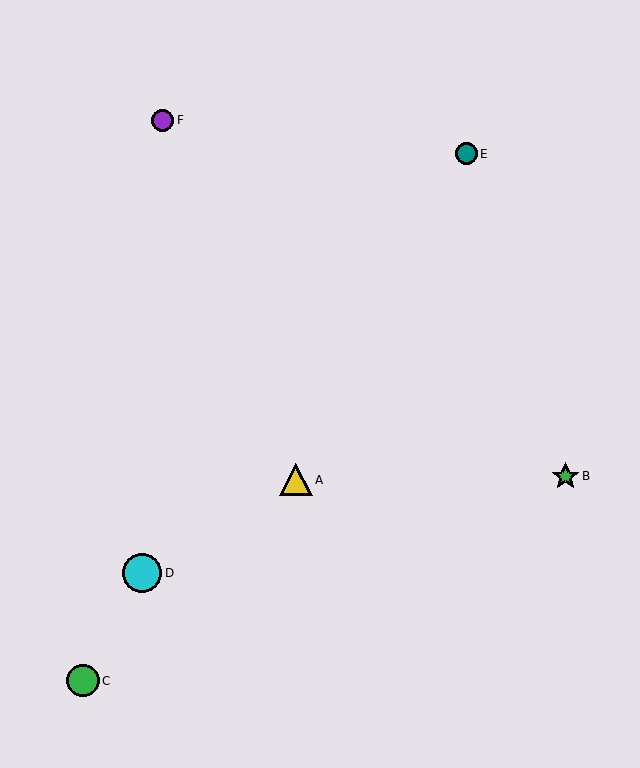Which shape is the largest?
The cyan circle (labeled D) is the largest.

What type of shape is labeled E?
Shape E is a teal circle.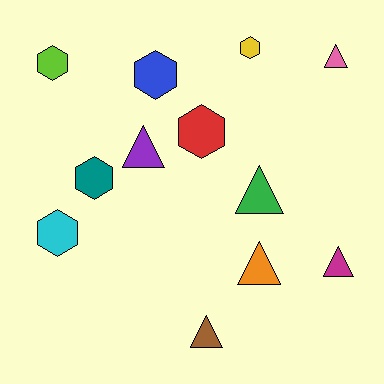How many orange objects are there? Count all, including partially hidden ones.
There is 1 orange object.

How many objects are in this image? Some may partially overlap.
There are 12 objects.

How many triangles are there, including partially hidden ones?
There are 6 triangles.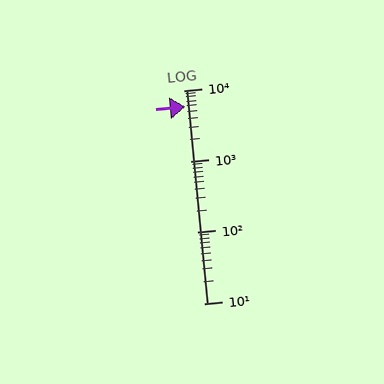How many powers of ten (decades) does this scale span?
The scale spans 3 decades, from 10 to 10000.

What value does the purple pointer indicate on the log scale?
The pointer indicates approximately 5800.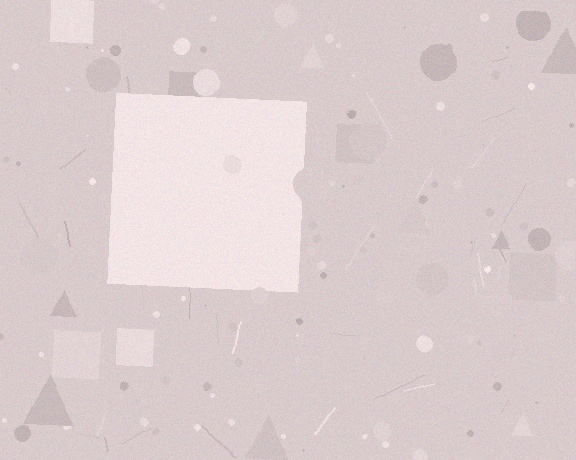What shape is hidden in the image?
A square is hidden in the image.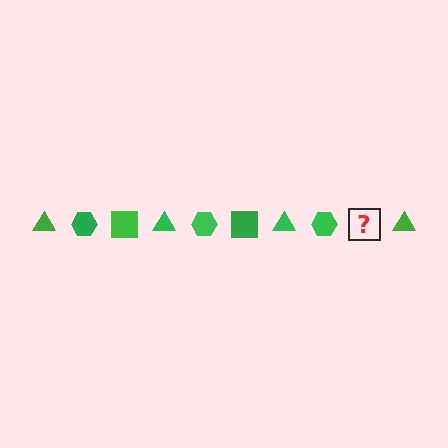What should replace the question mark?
The question mark should be replaced with a green square.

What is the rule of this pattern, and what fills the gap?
The rule is that the pattern cycles through triangle, hexagon, square shapes in green. The gap should be filled with a green square.